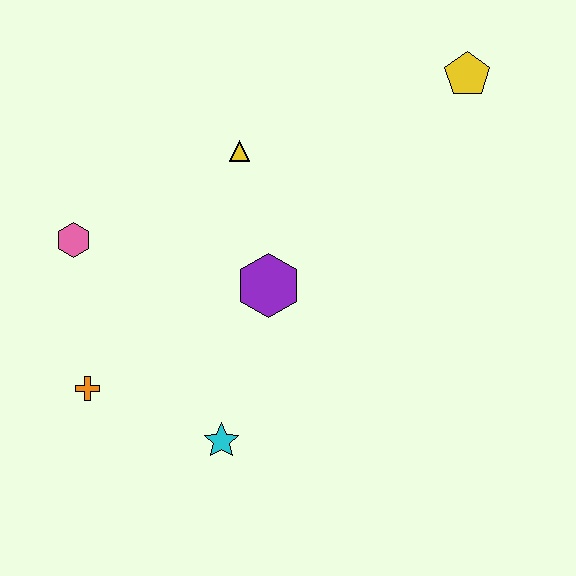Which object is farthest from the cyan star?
The yellow pentagon is farthest from the cyan star.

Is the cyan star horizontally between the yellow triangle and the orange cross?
Yes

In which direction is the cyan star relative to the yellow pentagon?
The cyan star is below the yellow pentagon.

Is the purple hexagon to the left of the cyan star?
No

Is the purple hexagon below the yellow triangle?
Yes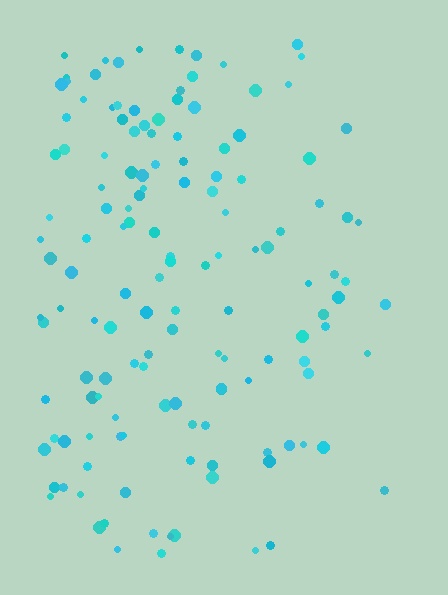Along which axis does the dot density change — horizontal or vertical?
Horizontal.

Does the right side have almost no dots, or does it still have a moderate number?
Still a moderate number, just noticeably fewer than the left.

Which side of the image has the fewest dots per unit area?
The right.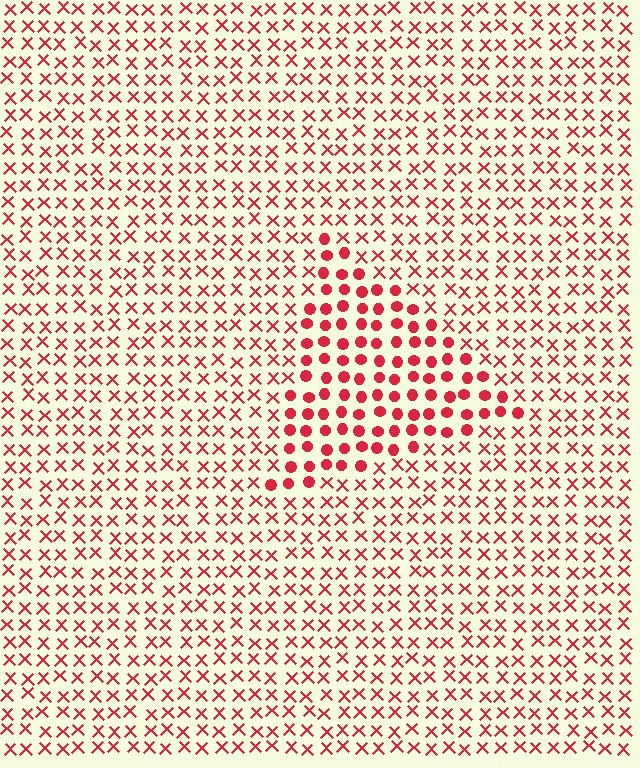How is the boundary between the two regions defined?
The boundary is defined by a change in element shape: circles inside vs. X marks outside. All elements share the same color and spacing.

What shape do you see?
I see a triangle.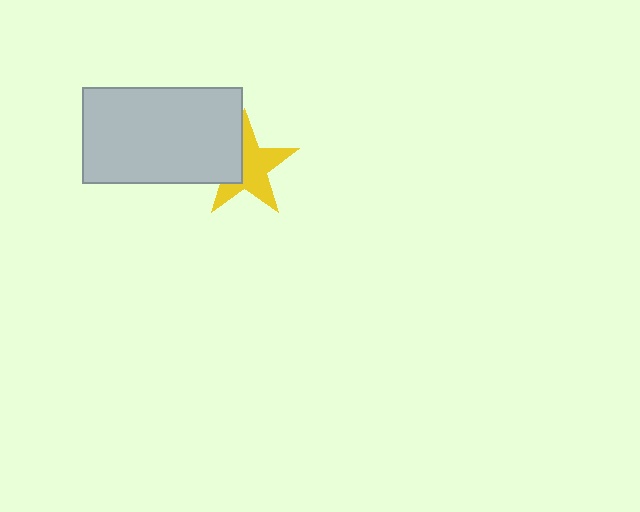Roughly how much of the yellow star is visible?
About half of it is visible (roughly 64%).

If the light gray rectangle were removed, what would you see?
You would see the complete yellow star.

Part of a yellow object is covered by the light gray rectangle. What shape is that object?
It is a star.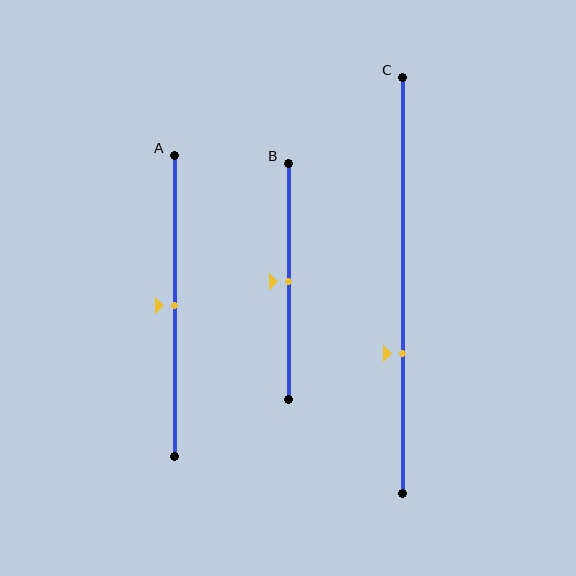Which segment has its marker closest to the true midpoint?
Segment A has its marker closest to the true midpoint.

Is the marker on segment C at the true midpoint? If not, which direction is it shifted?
No, the marker on segment C is shifted downward by about 16% of the segment length.